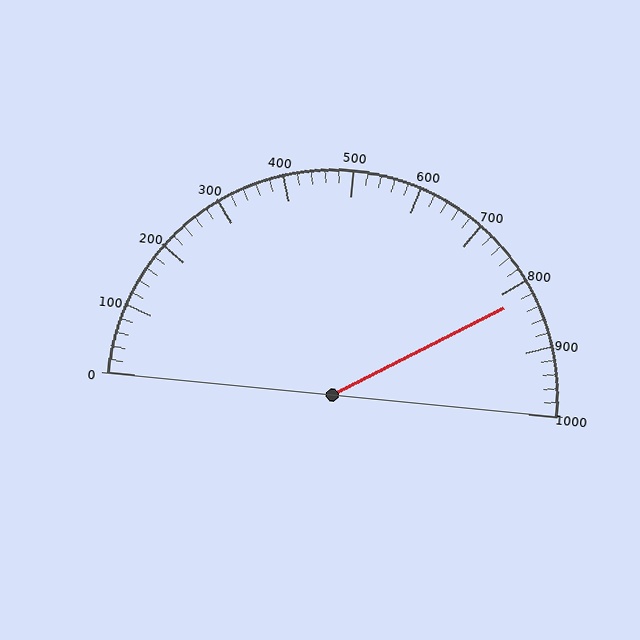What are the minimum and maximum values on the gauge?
The gauge ranges from 0 to 1000.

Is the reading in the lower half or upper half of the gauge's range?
The reading is in the upper half of the range (0 to 1000).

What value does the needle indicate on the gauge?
The needle indicates approximately 820.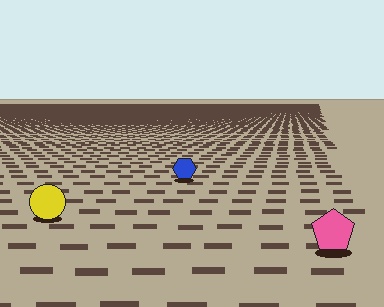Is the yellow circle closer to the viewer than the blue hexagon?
Yes. The yellow circle is closer — you can tell from the texture gradient: the ground texture is coarser near it.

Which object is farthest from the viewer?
The blue hexagon is farthest from the viewer. It appears smaller and the ground texture around it is denser.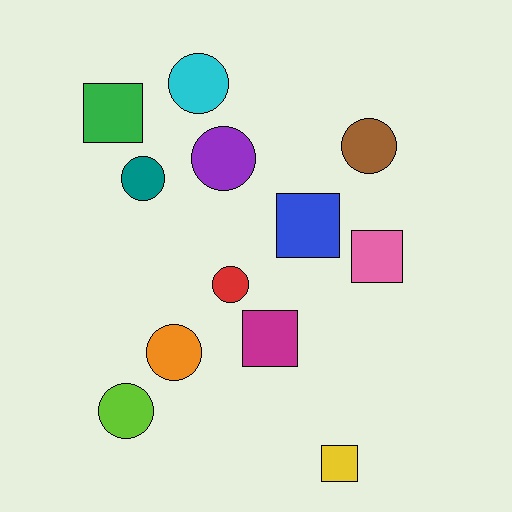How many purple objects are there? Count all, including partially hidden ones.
There is 1 purple object.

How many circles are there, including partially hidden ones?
There are 7 circles.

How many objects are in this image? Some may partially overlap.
There are 12 objects.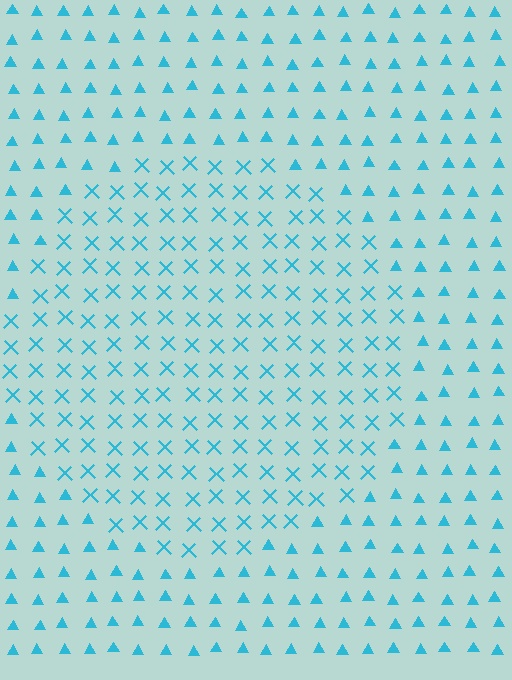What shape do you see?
I see a circle.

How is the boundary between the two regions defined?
The boundary is defined by a change in element shape: X marks inside vs. triangles outside. All elements share the same color and spacing.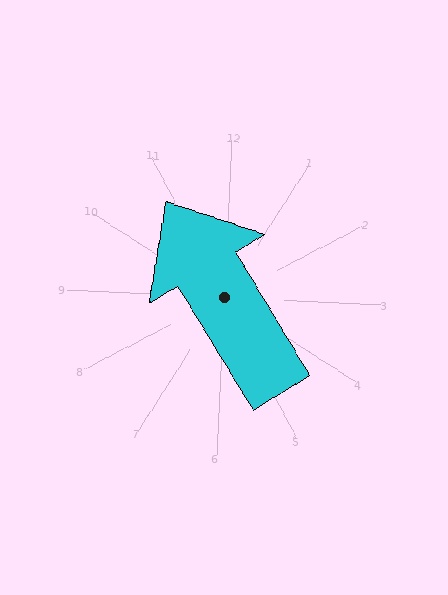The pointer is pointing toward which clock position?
Roughly 11 o'clock.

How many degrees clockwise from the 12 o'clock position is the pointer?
Approximately 326 degrees.